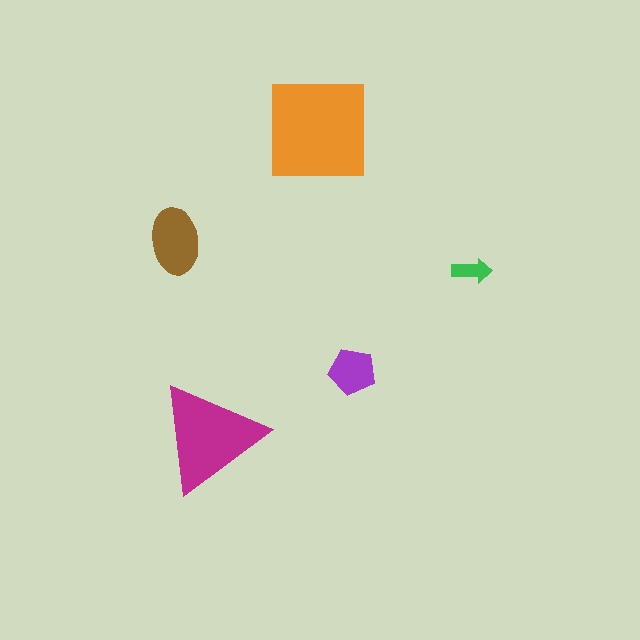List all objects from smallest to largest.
The green arrow, the purple pentagon, the brown ellipse, the magenta triangle, the orange square.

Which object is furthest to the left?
The brown ellipse is leftmost.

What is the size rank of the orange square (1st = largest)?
1st.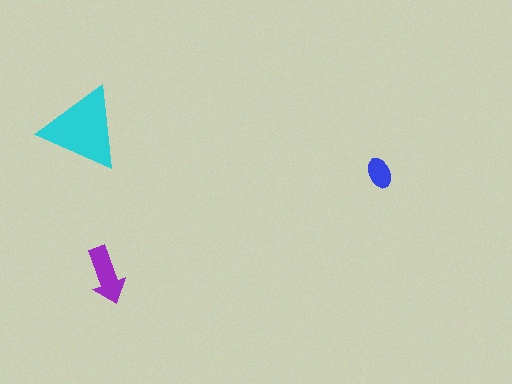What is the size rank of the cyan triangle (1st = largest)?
1st.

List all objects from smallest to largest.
The blue ellipse, the purple arrow, the cyan triangle.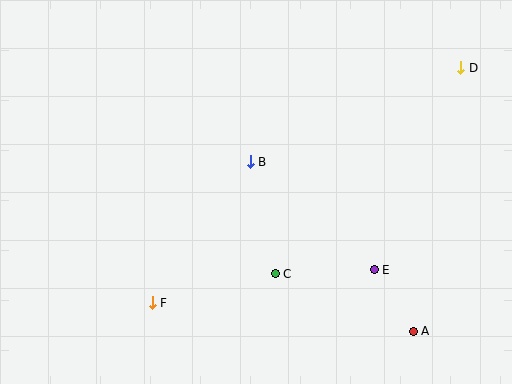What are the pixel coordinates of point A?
Point A is at (413, 331).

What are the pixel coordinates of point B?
Point B is at (250, 162).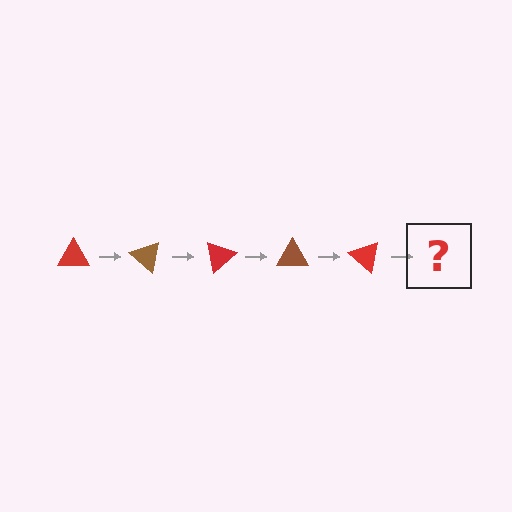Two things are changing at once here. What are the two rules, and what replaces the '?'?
The two rules are that it rotates 40 degrees each step and the color cycles through red and brown. The '?' should be a brown triangle, rotated 200 degrees from the start.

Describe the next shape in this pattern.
It should be a brown triangle, rotated 200 degrees from the start.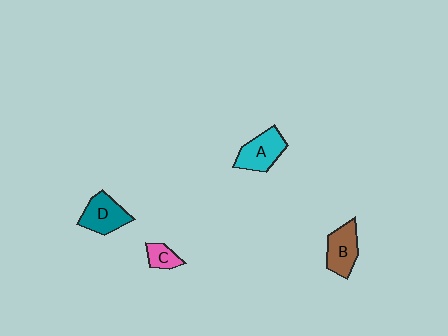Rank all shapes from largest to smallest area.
From largest to smallest: A (cyan), D (teal), B (brown), C (pink).